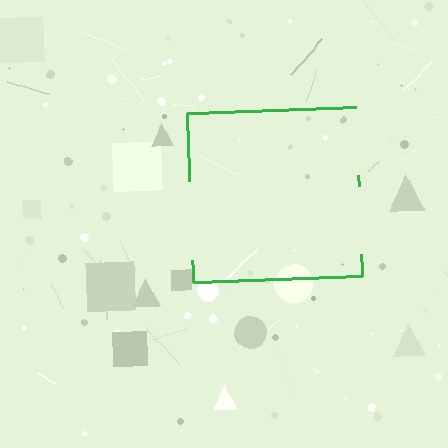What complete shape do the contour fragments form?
The contour fragments form a square.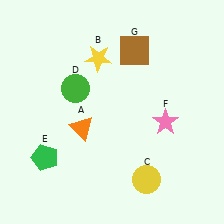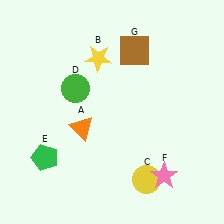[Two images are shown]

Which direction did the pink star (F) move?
The pink star (F) moved down.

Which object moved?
The pink star (F) moved down.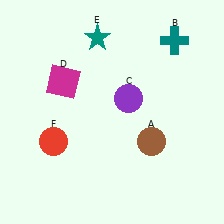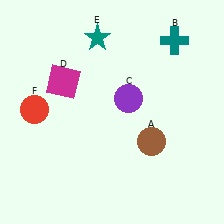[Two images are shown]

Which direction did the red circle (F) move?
The red circle (F) moved up.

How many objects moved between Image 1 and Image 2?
1 object moved between the two images.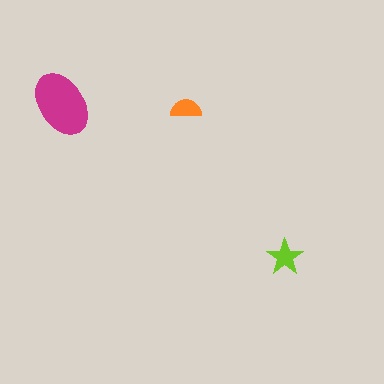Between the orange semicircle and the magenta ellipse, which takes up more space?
The magenta ellipse.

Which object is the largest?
The magenta ellipse.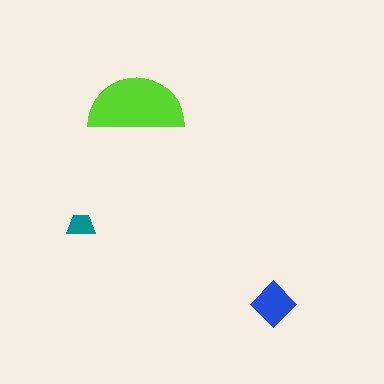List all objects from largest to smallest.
The lime semicircle, the blue diamond, the teal trapezoid.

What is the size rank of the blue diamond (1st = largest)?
2nd.